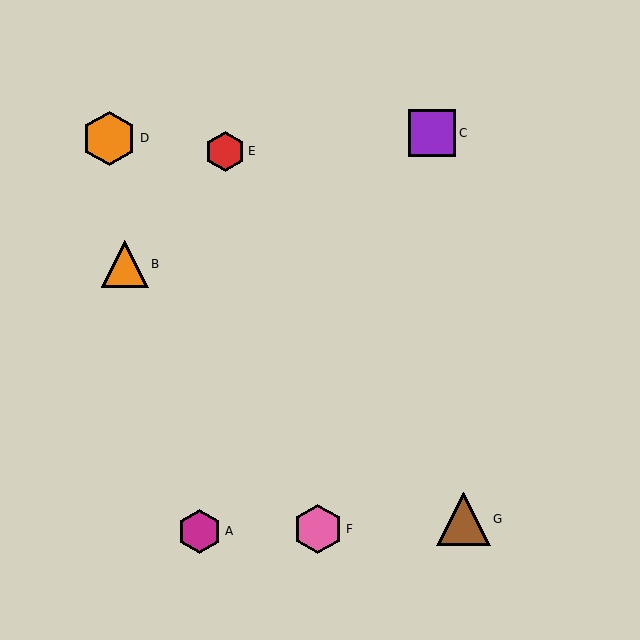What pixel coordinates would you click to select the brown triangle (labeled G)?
Click at (463, 519) to select the brown triangle G.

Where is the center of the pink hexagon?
The center of the pink hexagon is at (318, 529).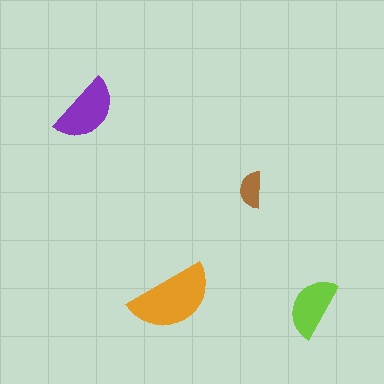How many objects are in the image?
There are 4 objects in the image.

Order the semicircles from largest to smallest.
the orange one, the purple one, the lime one, the brown one.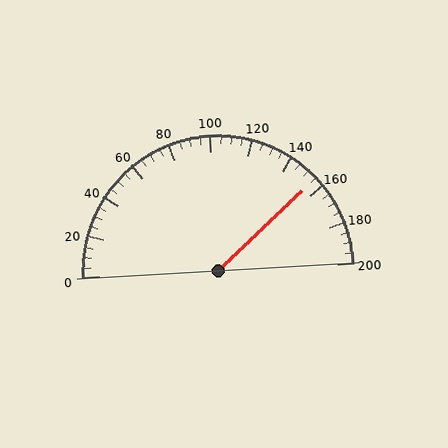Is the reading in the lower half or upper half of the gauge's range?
The reading is in the upper half of the range (0 to 200).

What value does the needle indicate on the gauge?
The needle indicates approximately 155.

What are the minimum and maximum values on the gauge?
The gauge ranges from 0 to 200.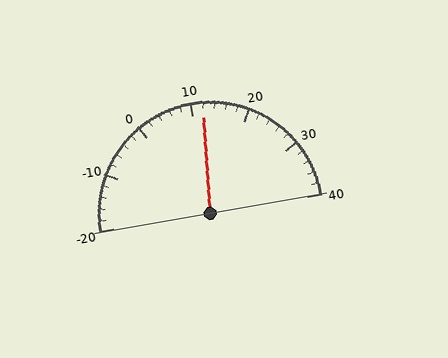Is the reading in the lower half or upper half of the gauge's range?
The reading is in the upper half of the range (-20 to 40).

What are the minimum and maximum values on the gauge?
The gauge ranges from -20 to 40.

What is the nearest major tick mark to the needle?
The nearest major tick mark is 10.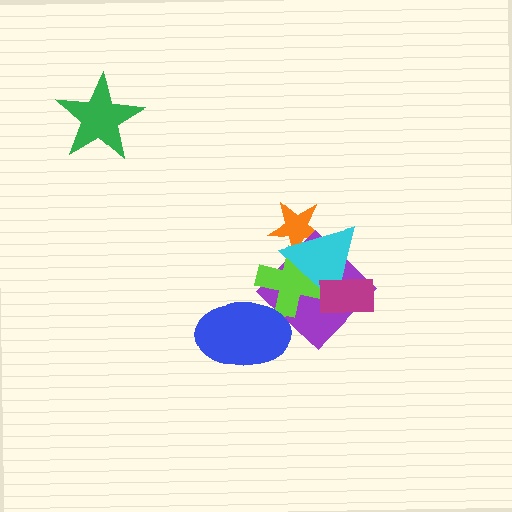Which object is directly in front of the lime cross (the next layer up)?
The blue ellipse is directly in front of the lime cross.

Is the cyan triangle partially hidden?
Yes, it is partially covered by another shape.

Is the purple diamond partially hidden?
Yes, it is partially covered by another shape.